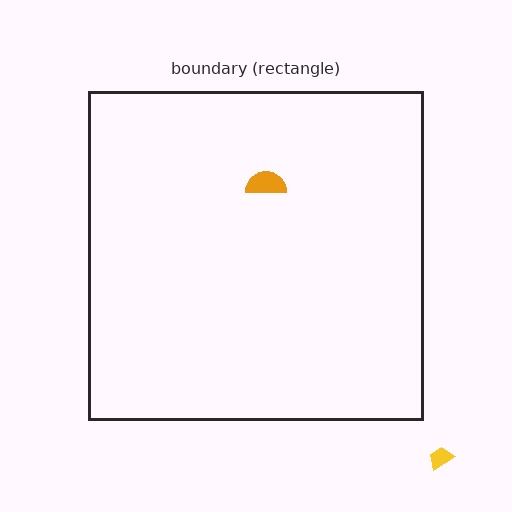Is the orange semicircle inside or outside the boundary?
Inside.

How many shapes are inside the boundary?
1 inside, 1 outside.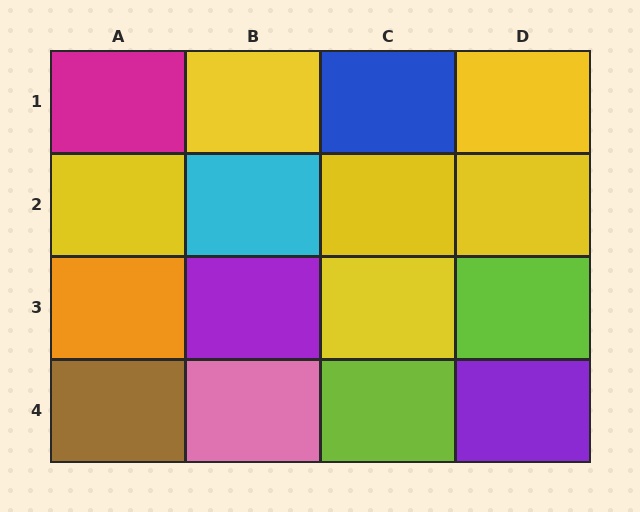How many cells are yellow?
6 cells are yellow.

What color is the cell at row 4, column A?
Brown.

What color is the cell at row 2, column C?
Yellow.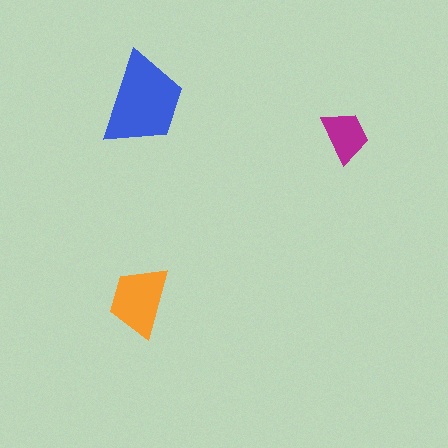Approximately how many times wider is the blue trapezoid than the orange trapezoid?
About 1.5 times wider.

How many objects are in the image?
There are 3 objects in the image.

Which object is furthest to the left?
The orange trapezoid is leftmost.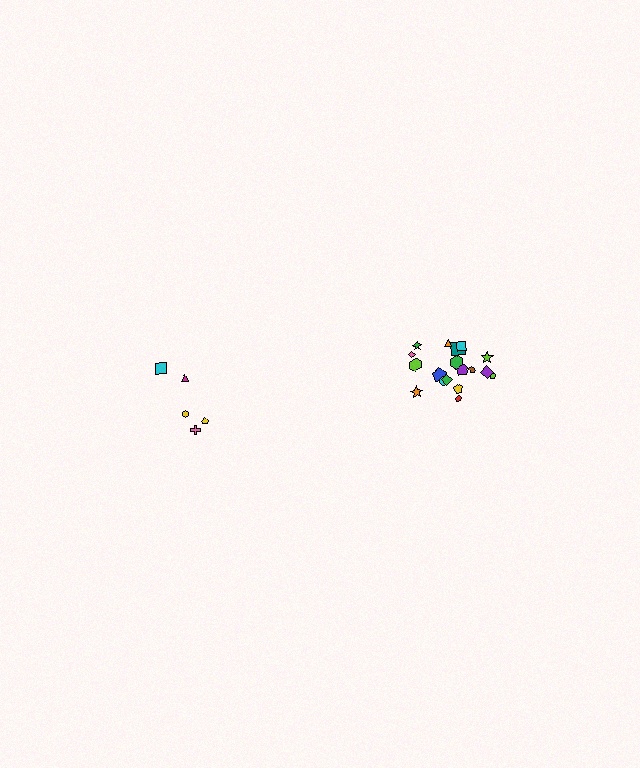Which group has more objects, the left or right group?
The right group.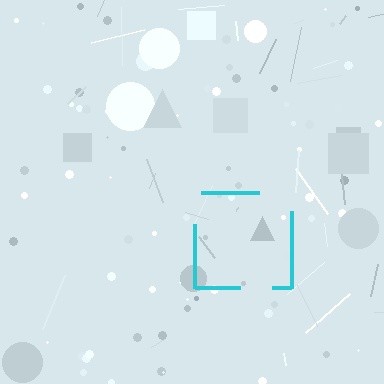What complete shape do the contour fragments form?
The contour fragments form a square.